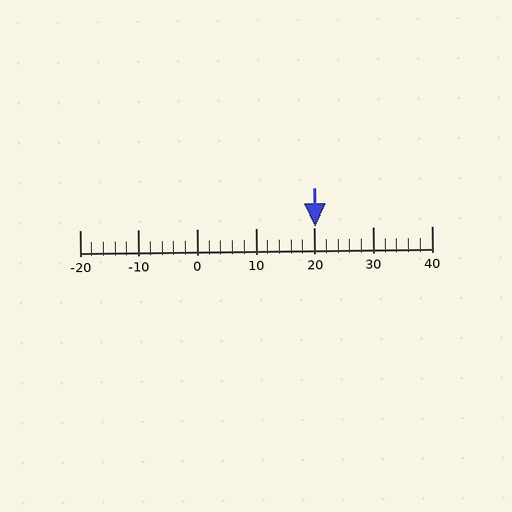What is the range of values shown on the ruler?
The ruler shows values from -20 to 40.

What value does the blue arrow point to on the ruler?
The blue arrow points to approximately 20.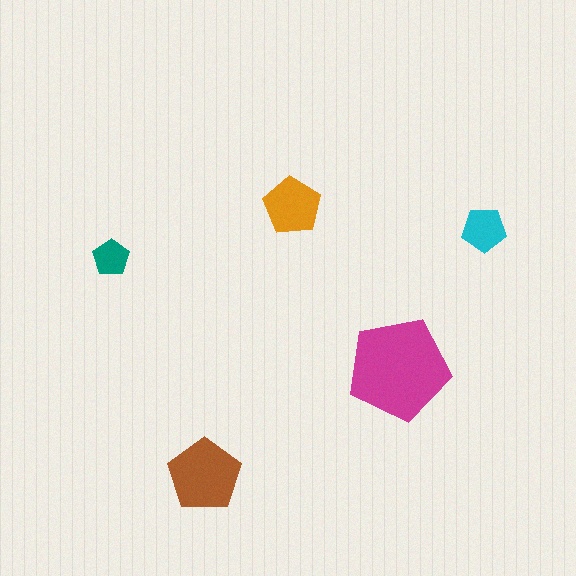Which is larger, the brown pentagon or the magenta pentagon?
The magenta one.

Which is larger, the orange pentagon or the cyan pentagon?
The orange one.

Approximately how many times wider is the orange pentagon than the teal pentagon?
About 1.5 times wider.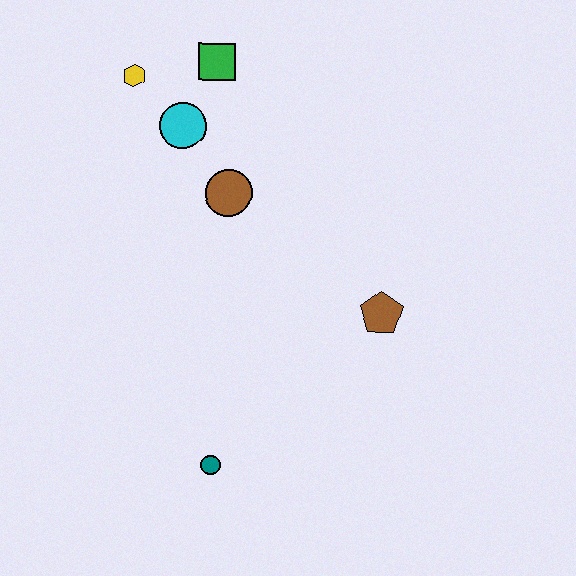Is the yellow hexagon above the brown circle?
Yes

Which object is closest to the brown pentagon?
The brown circle is closest to the brown pentagon.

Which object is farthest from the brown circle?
The teal circle is farthest from the brown circle.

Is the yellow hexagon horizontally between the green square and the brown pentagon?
No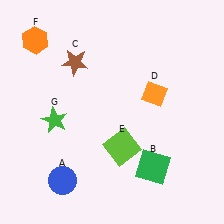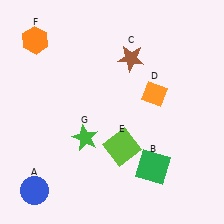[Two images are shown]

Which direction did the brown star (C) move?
The brown star (C) moved right.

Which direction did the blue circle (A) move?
The blue circle (A) moved left.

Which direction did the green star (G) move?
The green star (G) moved right.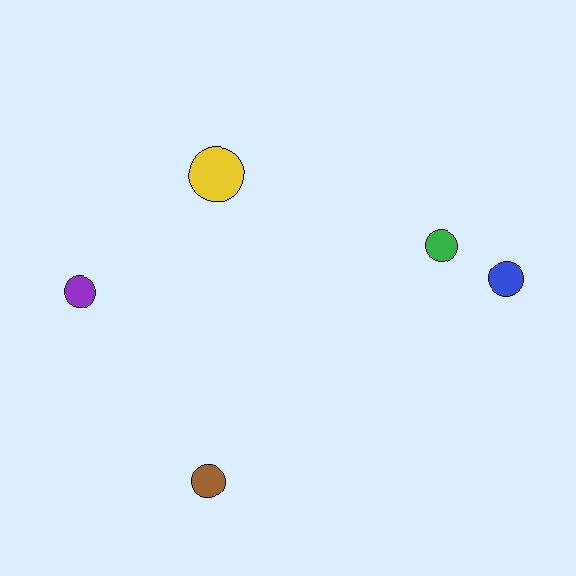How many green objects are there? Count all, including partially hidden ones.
There is 1 green object.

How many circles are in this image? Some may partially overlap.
There are 5 circles.